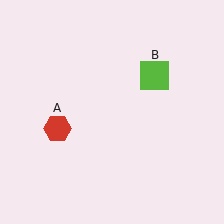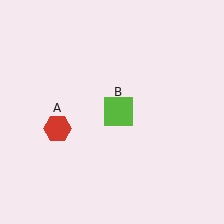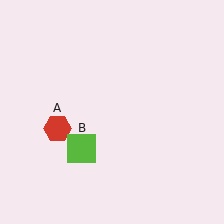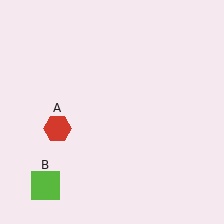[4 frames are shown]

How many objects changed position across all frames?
1 object changed position: lime square (object B).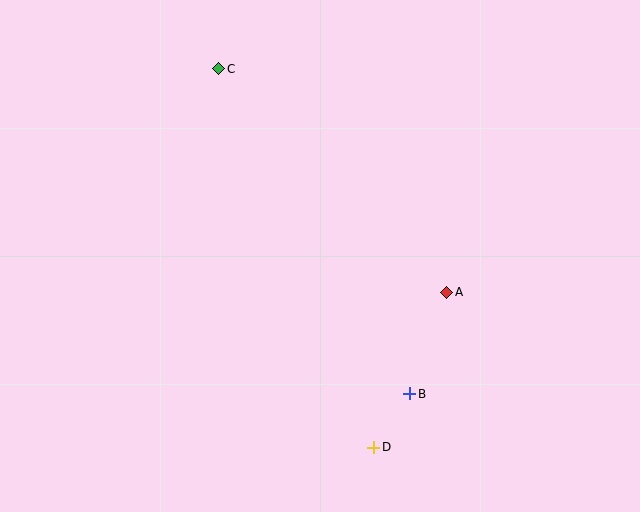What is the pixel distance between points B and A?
The distance between B and A is 108 pixels.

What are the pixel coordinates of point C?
Point C is at (219, 69).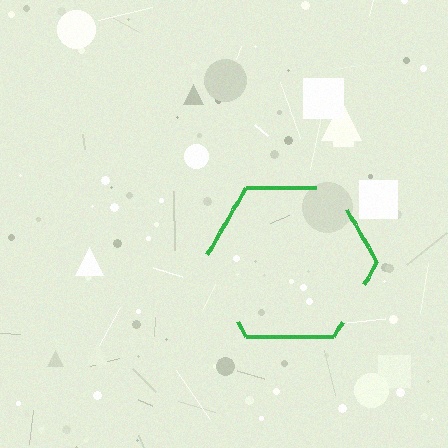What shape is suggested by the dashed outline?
The dashed outline suggests a hexagon.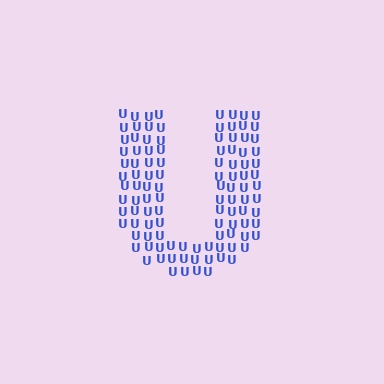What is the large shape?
The large shape is the letter U.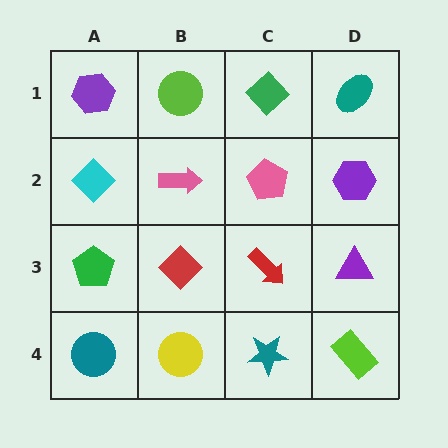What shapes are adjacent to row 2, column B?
A lime circle (row 1, column B), a red diamond (row 3, column B), a cyan diamond (row 2, column A), a pink pentagon (row 2, column C).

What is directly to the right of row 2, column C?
A purple hexagon.